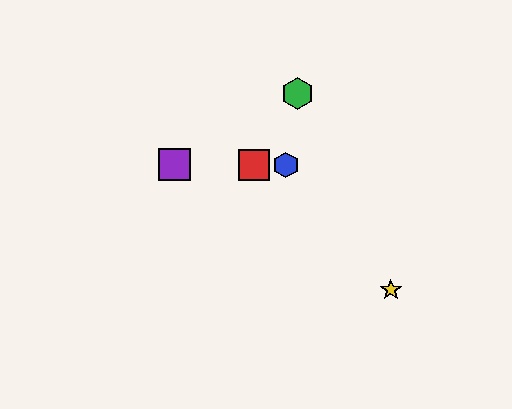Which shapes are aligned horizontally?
The red square, the blue hexagon, the purple square are aligned horizontally.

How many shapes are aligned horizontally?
3 shapes (the red square, the blue hexagon, the purple square) are aligned horizontally.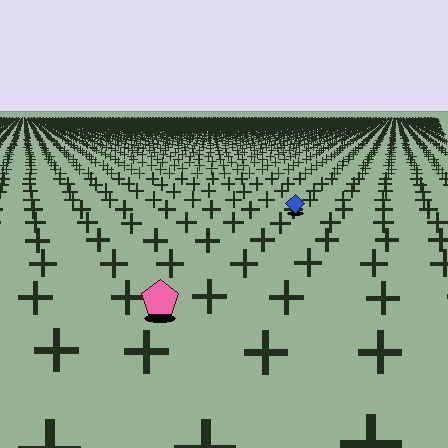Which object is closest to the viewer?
The pink pentagon is closest. The texture marks near it are larger and more spread out.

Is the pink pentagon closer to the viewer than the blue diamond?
Yes. The pink pentagon is closer — you can tell from the texture gradient: the ground texture is coarser near it.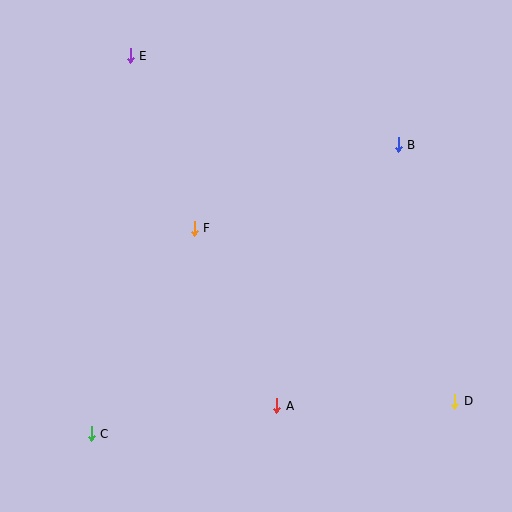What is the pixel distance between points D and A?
The distance between D and A is 178 pixels.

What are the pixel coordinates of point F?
Point F is at (194, 228).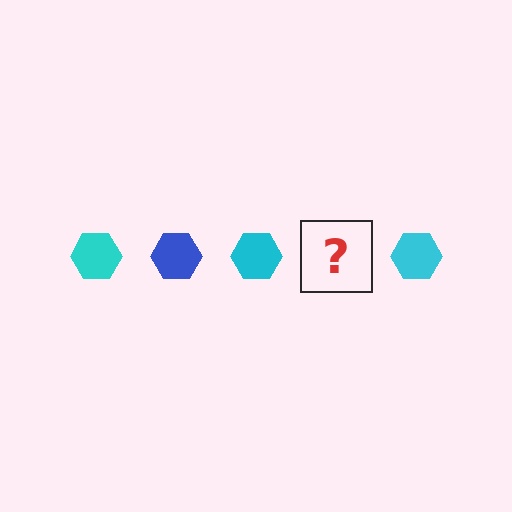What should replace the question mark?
The question mark should be replaced with a blue hexagon.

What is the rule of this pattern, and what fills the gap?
The rule is that the pattern cycles through cyan, blue hexagons. The gap should be filled with a blue hexagon.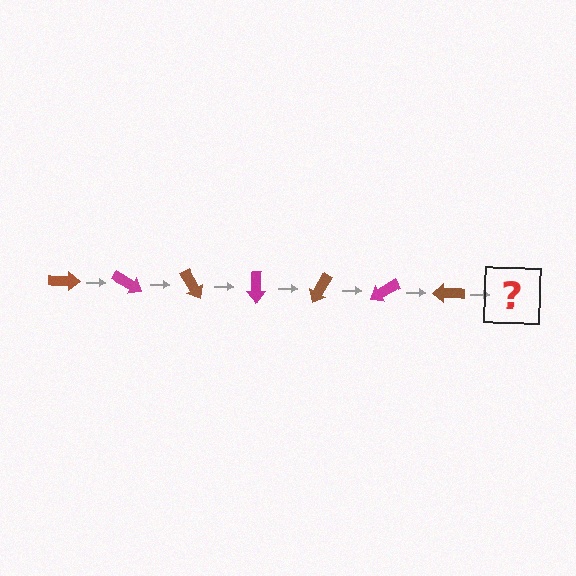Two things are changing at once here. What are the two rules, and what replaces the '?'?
The two rules are that it rotates 30 degrees each step and the color cycles through brown and magenta. The '?' should be a magenta arrow, rotated 210 degrees from the start.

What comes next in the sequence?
The next element should be a magenta arrow, rotated 210 degrees from the start.